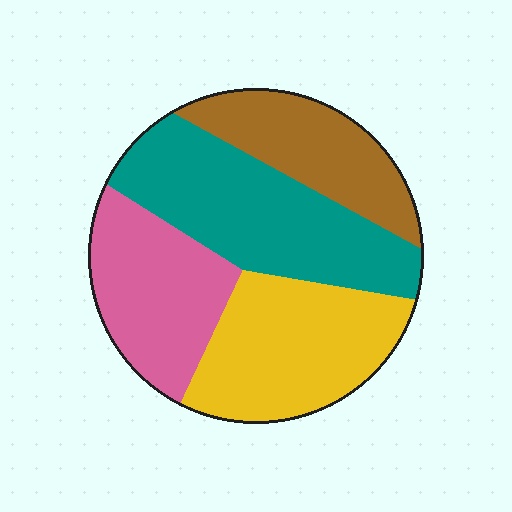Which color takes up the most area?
Teal, at roughly 30%.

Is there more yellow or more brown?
Yellow.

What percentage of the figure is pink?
Pink takes up about one fifth (1/5) of the figure.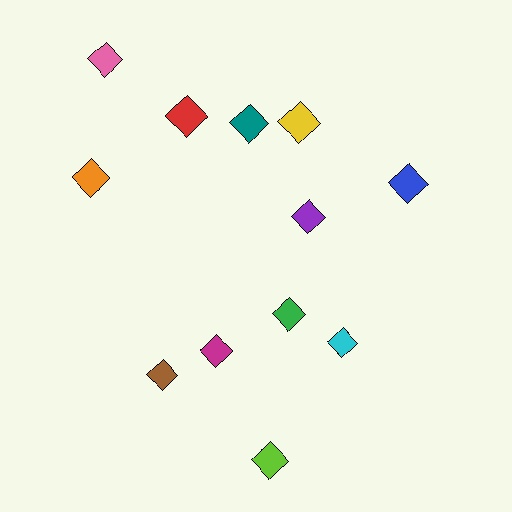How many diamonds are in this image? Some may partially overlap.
There are 12 diamonds.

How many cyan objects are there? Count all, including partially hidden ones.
There is 1 cyan object.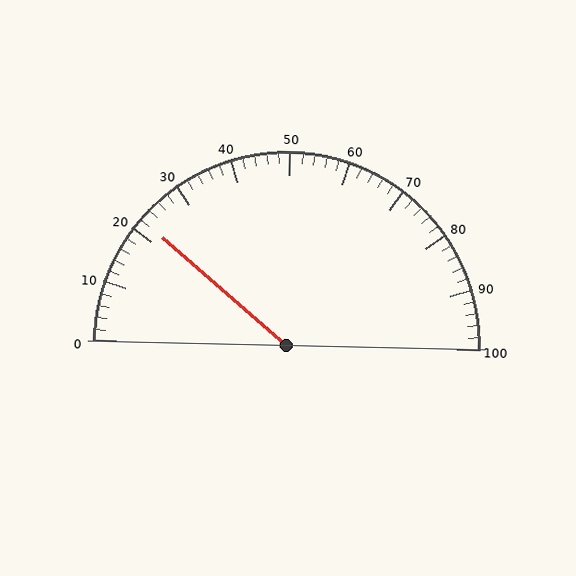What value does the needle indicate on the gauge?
The needle indicates approximately 22.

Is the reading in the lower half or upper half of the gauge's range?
The reading is in the lower half of the range (0 to 100).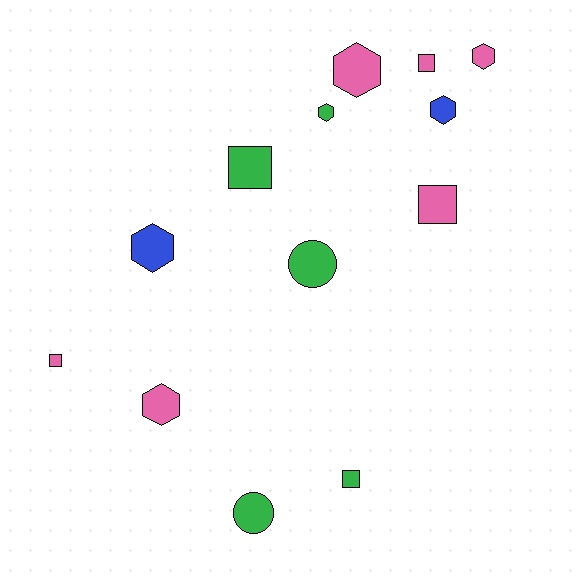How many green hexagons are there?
There is 1 green hexagon.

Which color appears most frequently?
Pink, with 6 objects.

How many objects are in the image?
There are 13 objects.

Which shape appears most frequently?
Hexagon, with 6 objects.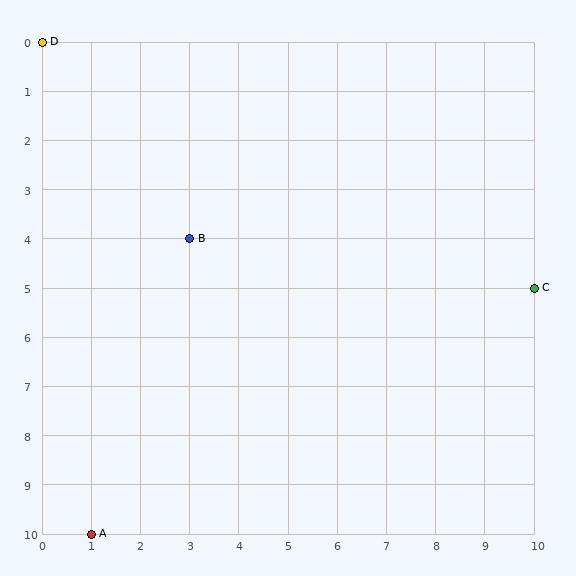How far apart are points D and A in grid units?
Points D and A are 1 column and 10 rows apart (about 10.0 grid units diagonally).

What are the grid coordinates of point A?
Point A is at grid coordinates (1, 10).